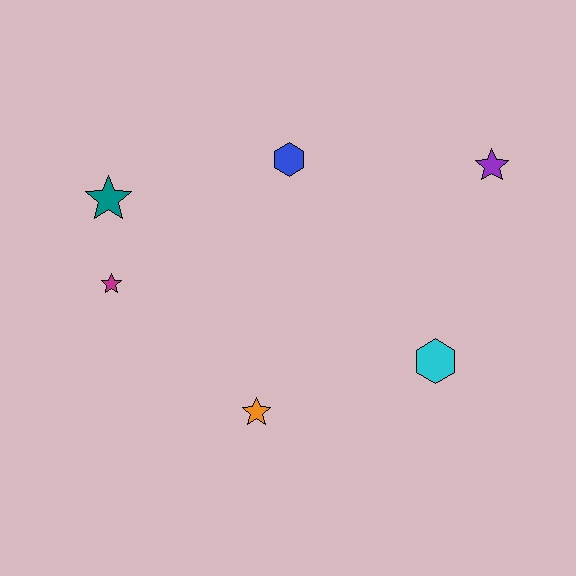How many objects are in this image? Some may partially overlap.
There are 6 objects.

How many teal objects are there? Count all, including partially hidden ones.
There is 1 teal object.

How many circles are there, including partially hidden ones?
There are no circles.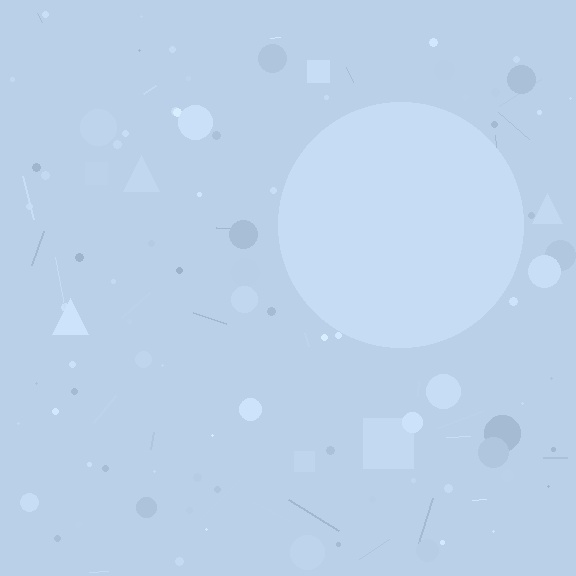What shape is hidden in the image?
A circle is hidden in the image.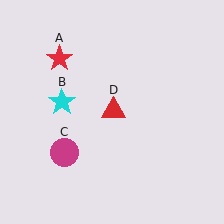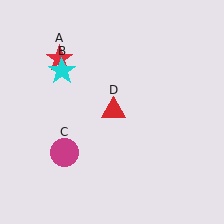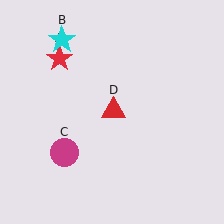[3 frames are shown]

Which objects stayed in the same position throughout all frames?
Red star (object A) and magenta circle (object C) and red triangle (object D) remained stationary.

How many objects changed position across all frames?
1 object changed position: cyan star (object B).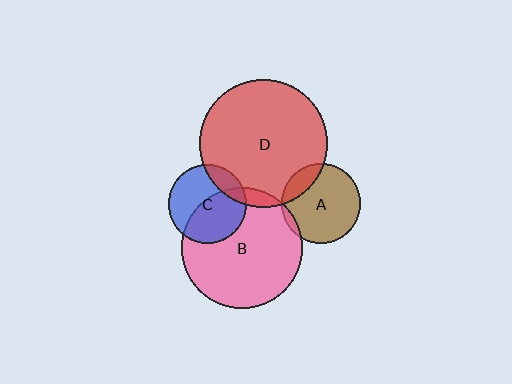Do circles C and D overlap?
Yes.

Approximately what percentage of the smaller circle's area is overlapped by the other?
Approximately 15%.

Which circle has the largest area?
Circle D (red).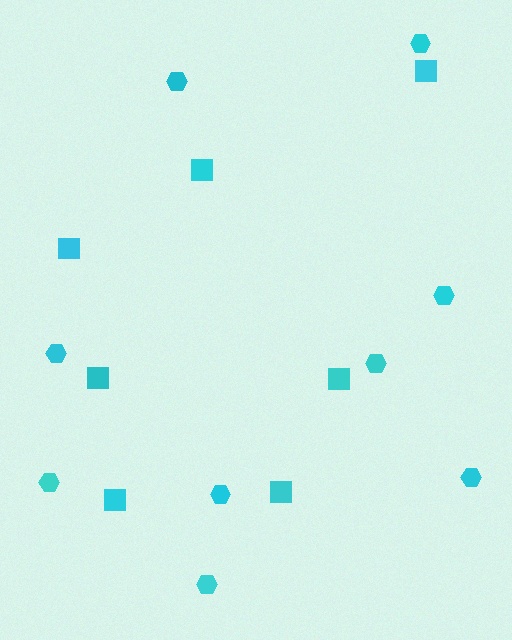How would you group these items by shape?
There are 2 groups: one group of hexagons (9) and one group of squares (7).